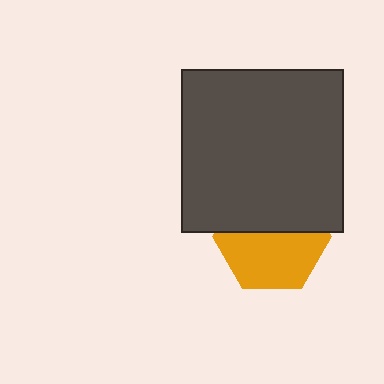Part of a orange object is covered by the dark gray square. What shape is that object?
It is a hexagon.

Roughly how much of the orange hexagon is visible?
About half of it is visible (roughly 55%).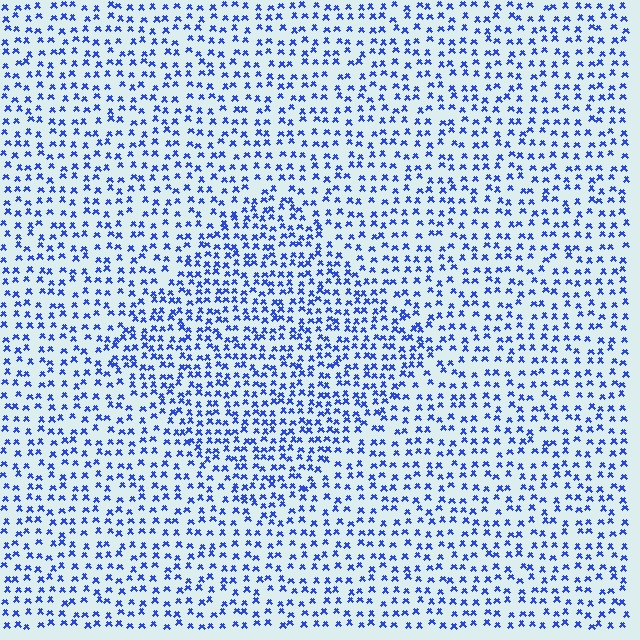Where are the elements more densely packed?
The elements are more densely packed inside the diamond boundary.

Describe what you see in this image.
The image contains small blue elements arranged at two different densities. A diamond-shaped region is visible where the elements are more densely packed than the surrounding area.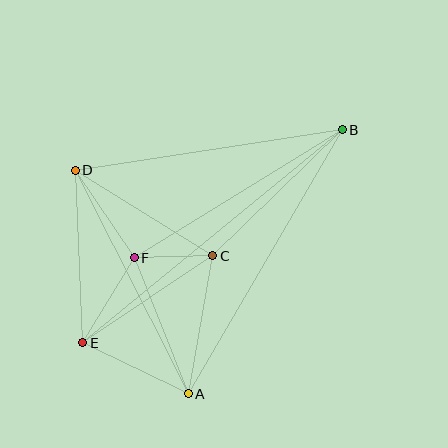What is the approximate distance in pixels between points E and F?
The distance between E and F is approximately 99 pixels.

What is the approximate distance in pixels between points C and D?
The distance between C and D is approximately 162 pixels.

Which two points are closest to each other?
Points C and F are closest to each other.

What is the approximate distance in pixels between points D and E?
The distance between D and E is approximately 173 pixels.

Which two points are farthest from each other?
Points B and E are farthest from each other.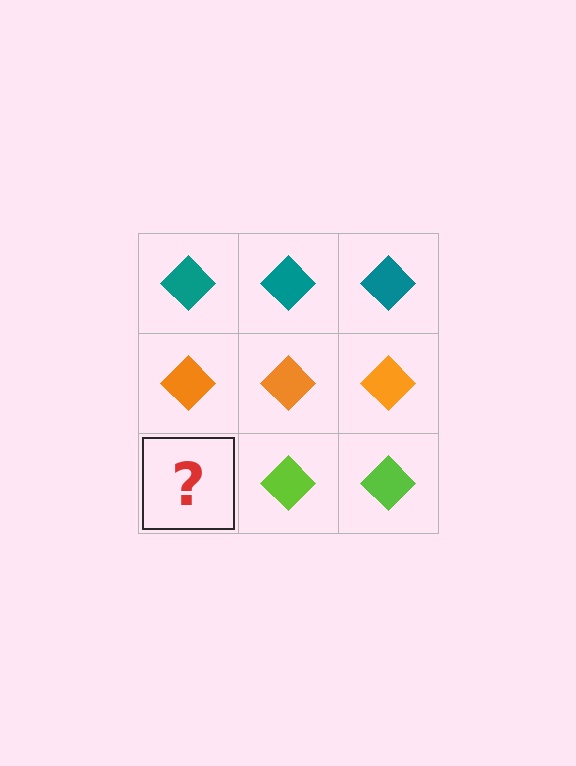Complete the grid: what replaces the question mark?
The question mark should be replaced with a lime diamond.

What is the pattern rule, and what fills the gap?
The rule is that each row has a consistent color. The gap should be filled with a lime diamond.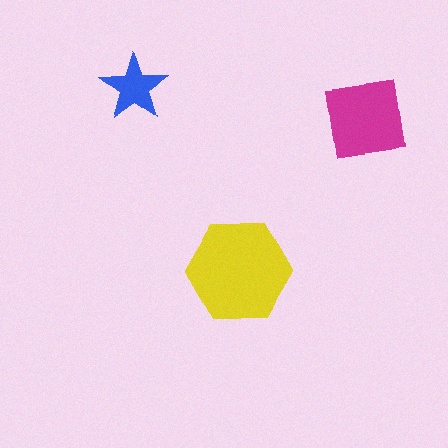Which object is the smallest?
The blue star.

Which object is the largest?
The yellow hexagon.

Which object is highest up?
The blue star is topmost.